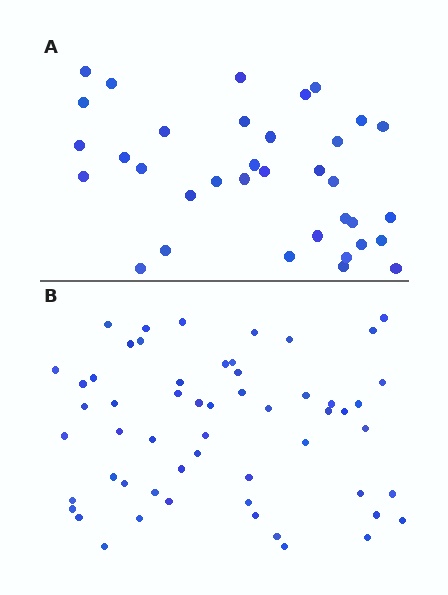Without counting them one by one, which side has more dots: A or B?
Region B (the bottom region) has more dots.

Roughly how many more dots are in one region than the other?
Region B has approximately 20 more dots than region A.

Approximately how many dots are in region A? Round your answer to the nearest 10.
About 40 dots. (The exact count is 35, which rounds to 40.)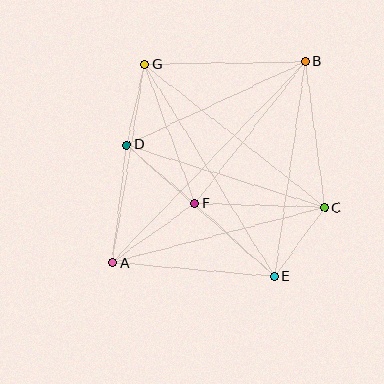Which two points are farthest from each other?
Points A and B are farthest from each other.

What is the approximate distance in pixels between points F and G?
The distance between F and G is approximately 148 pixels.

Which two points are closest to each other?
Points D and G are closest to each other.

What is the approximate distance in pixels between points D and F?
The distance between D and F is approximately 90 pixels.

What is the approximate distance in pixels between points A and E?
The distance between A and E is approximately 162 pixels.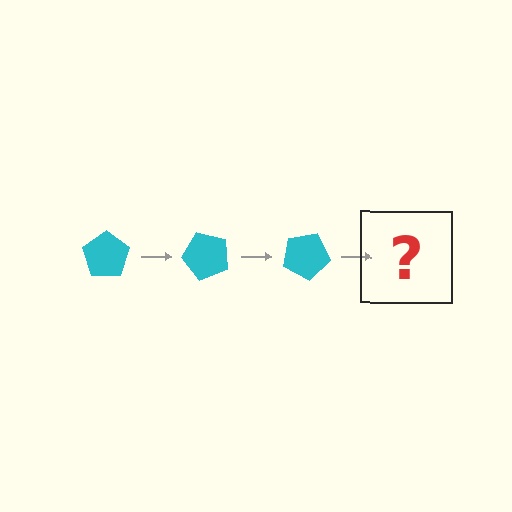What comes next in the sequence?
The next element should be a cyan pentagon rotated 150 degrees.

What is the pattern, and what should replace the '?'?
The pattern is that the pentagon rotates 50 degrees each step. The '?' should be a cyan pentagon rotated 150 degrees.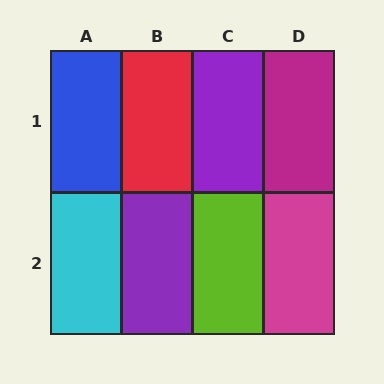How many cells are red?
1 cell is red.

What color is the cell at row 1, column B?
Red.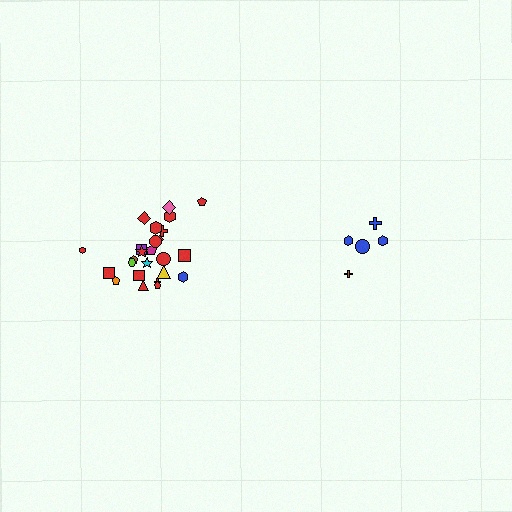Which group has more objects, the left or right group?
The left group.